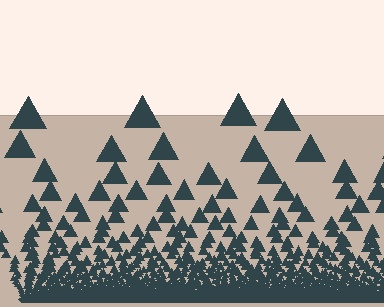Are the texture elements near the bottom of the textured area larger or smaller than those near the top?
Smaller. The gradient is inverted — elements near the bottom are smaller and denser.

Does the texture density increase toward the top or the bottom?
Density increases toward the bottom.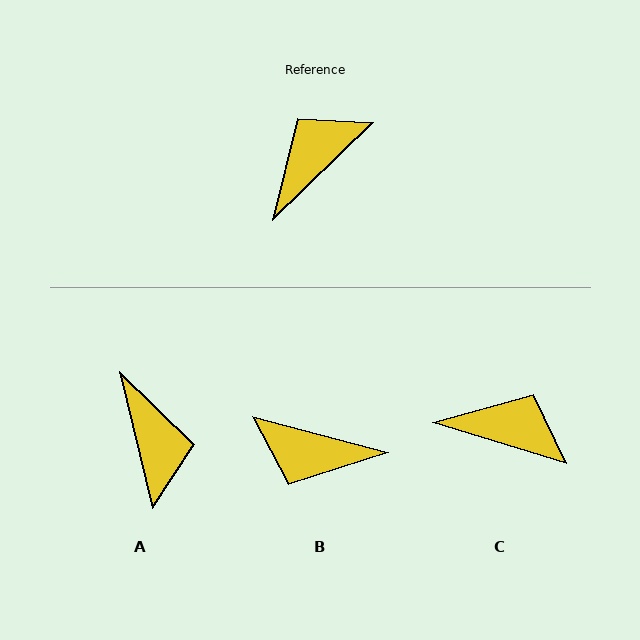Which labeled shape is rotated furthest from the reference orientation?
B, about 122 degrees away.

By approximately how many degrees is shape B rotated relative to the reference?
Approximately 122 degrees counter-clockwise.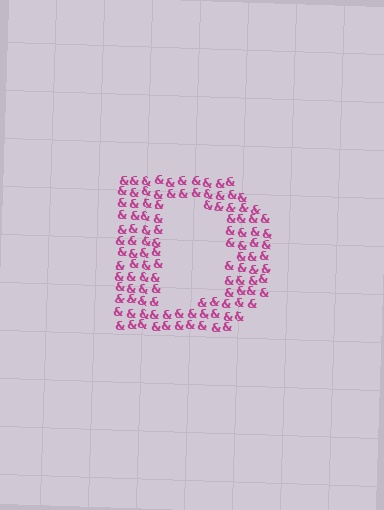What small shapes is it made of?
It is made of small ampersands.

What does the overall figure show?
The overall figure shows the letter D.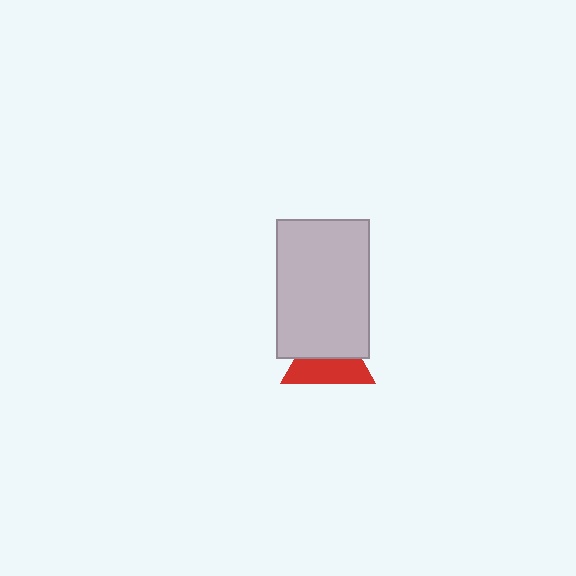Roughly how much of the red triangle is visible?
About half of it is visible (roughly 49%).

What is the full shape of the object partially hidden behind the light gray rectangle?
The partially hidden object is a red triangle.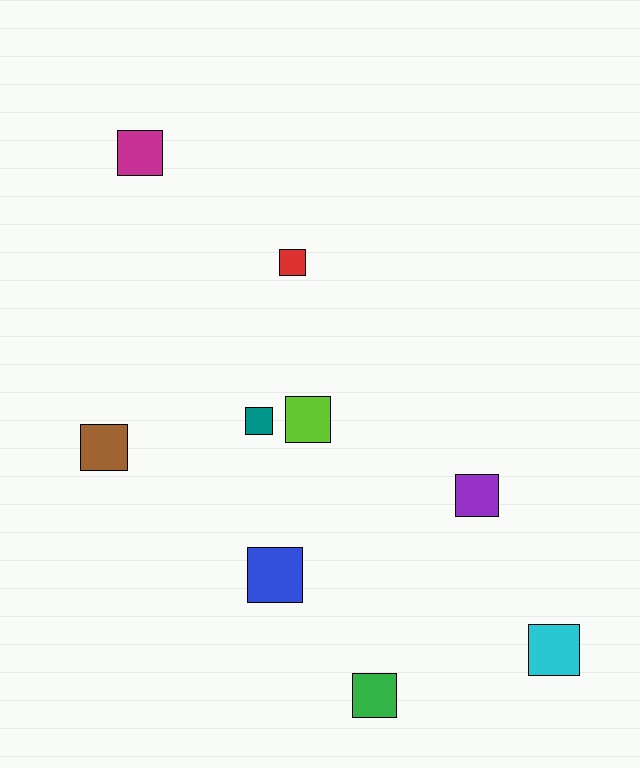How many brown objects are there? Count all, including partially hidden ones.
There is 1 brown object.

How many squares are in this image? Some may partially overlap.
There are 9 squares.